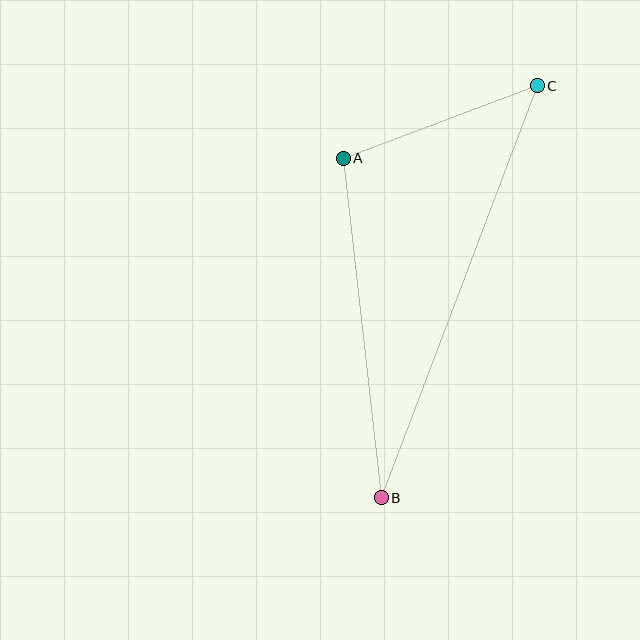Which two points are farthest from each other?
Points B and C are farthest from each other.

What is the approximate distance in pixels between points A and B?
The distance between A and B is approximately 342 pixels.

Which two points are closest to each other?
Points A and C are closest to each other.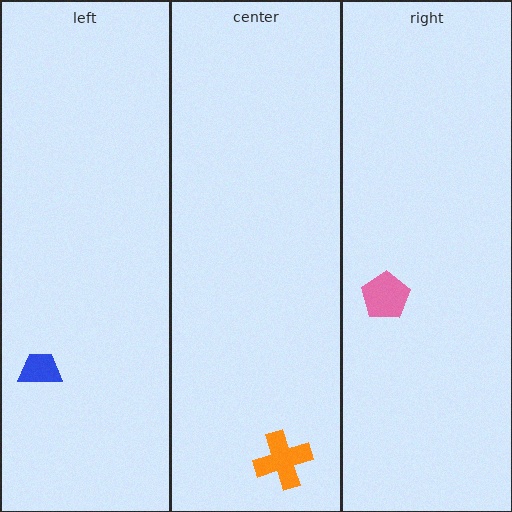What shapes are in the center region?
The orange cross.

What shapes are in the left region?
The blue trapezoid.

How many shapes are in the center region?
1.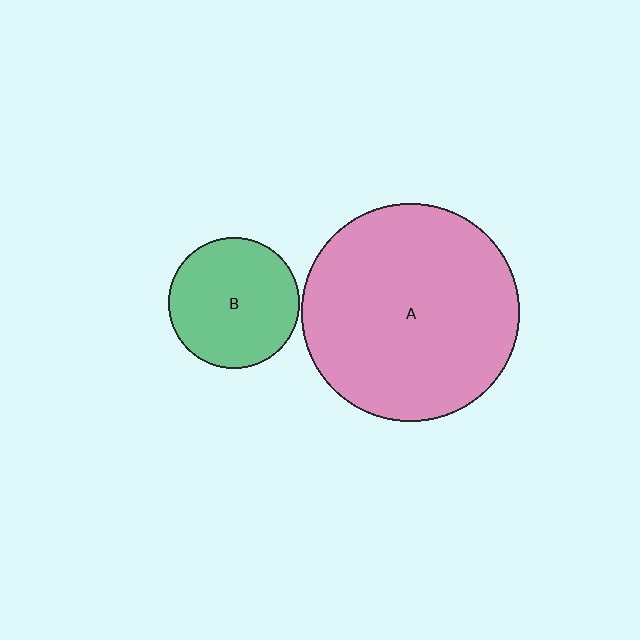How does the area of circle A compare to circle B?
Approximately 2.8 times.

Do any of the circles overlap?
No, none of the circles overlap.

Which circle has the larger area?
Circle A (pink).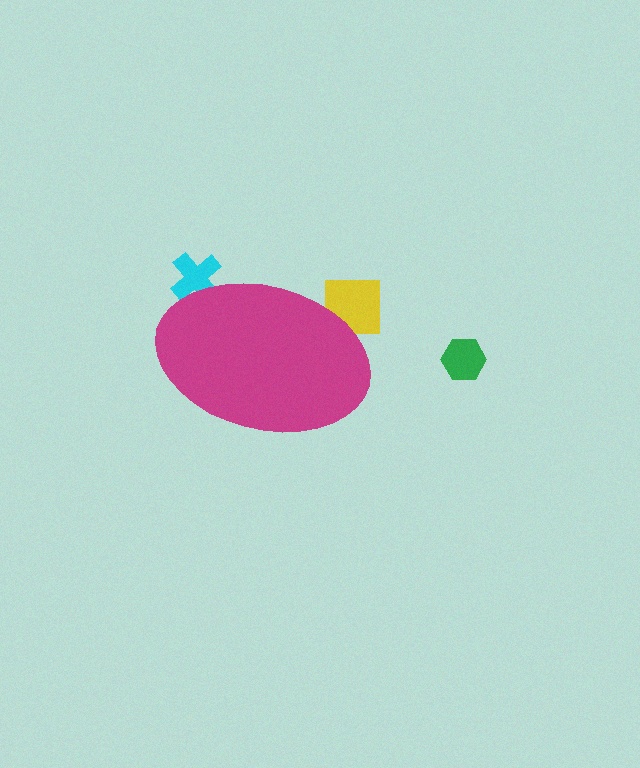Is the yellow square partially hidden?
Yes, the yellow square is partially hidden behind the magenta ellipse.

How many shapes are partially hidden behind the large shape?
2 shapes are partially hidden.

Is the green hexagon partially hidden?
No, the green hexagon is fully visible.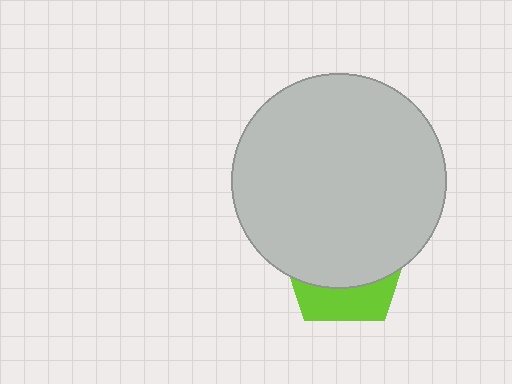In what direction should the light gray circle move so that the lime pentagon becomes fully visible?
The light gray circle should move up. That is the shortest direction to clear the overlap and leave the lime pentagon fully visible.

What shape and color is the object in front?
The object in front is a light gray circle.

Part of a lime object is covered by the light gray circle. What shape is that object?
It is a pentagon.